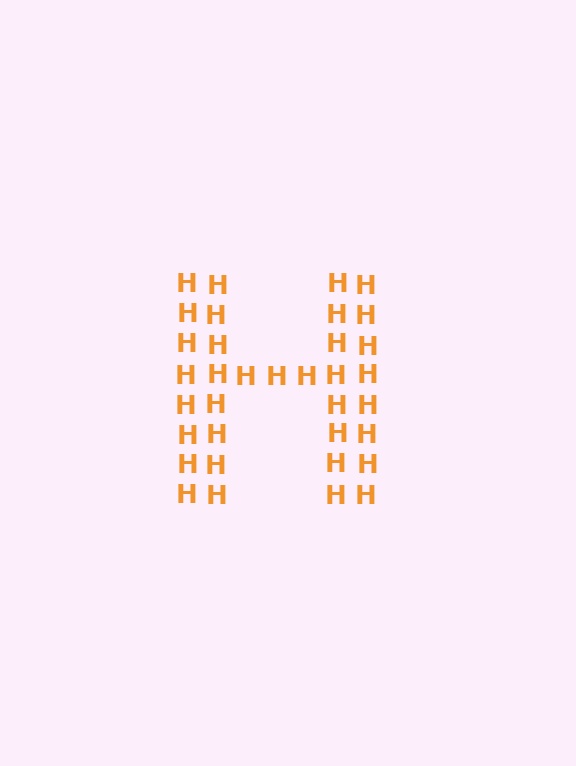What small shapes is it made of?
It is made of small letter H's.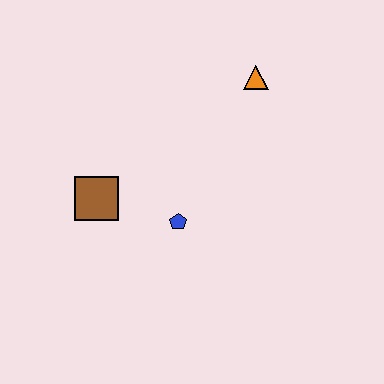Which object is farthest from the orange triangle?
The brown square is farthest from the orange triangle.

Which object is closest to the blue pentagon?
The brown square is closest to the blue pentagon.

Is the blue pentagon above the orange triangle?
No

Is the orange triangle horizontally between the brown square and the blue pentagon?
No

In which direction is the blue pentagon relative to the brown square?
The blue pentagon is to the right of the brown square.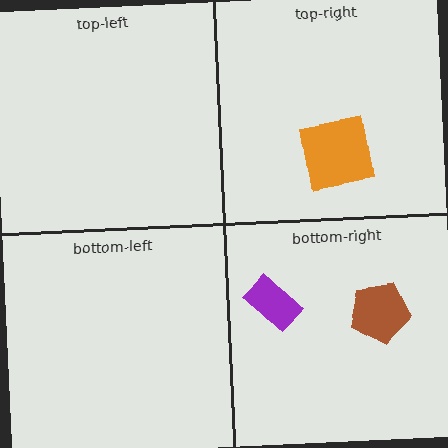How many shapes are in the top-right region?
1.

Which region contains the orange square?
The top-right region.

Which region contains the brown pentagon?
The bottom-right region.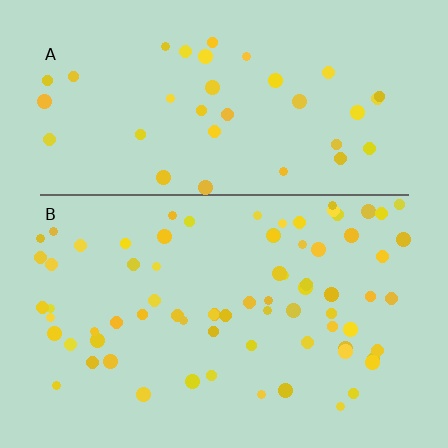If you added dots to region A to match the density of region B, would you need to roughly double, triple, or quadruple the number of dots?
Approximately double.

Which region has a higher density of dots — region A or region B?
B (the bottom).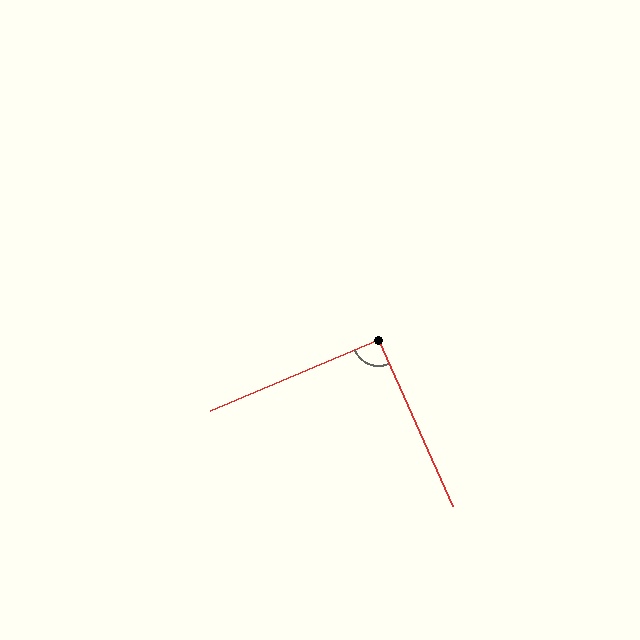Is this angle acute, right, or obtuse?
It is approximately a right angle.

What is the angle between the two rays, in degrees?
Approximately 91 degrees.